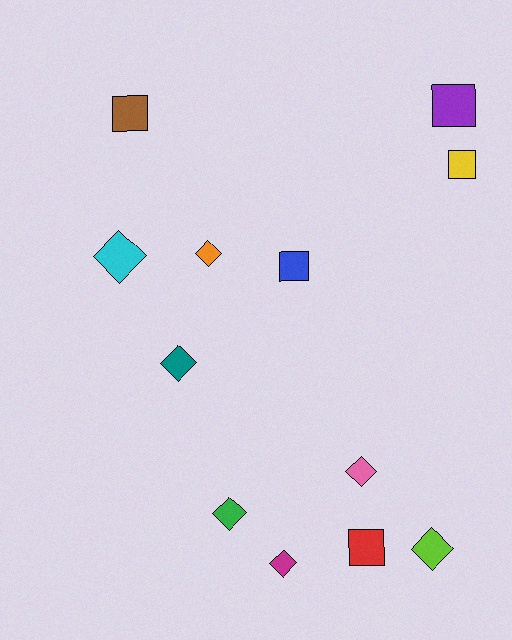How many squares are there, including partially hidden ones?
There are 5 squares.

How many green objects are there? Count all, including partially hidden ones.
There is 1 green object.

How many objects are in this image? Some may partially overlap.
There are 12 objects.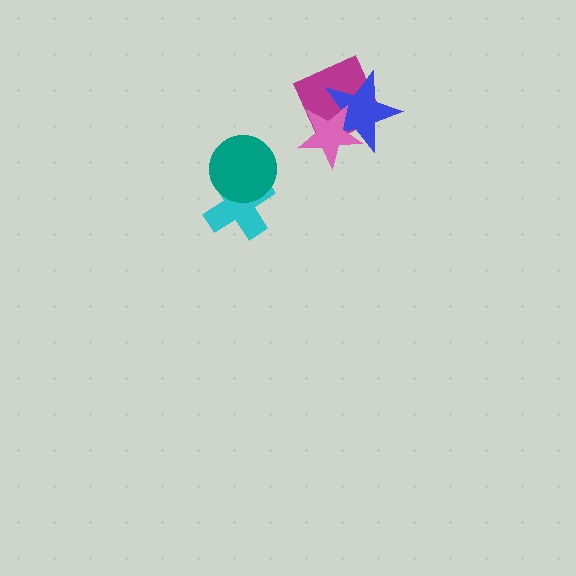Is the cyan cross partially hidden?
Yes, it is partially covered by another shape.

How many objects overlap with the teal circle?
1 object overlaps with the teal circle.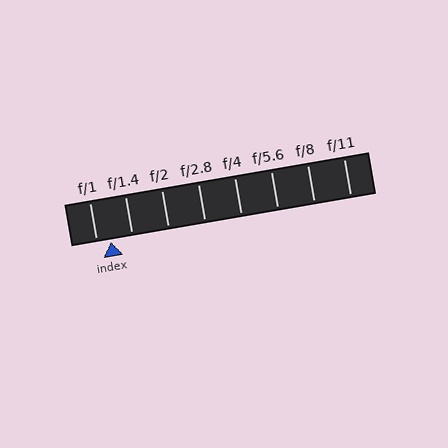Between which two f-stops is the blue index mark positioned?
The index mark is between f/1 and f/1.4.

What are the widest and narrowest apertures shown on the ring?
The widest aperture shown is f/1 and the narrowest is f/11.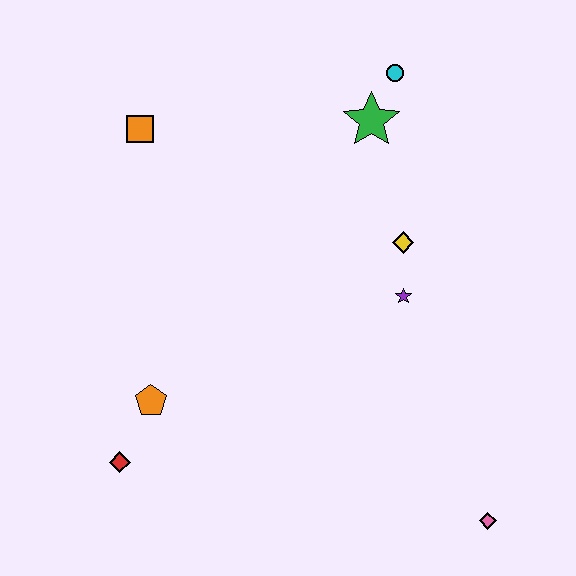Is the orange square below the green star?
Yes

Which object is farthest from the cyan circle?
The red diamond is farthest from the cyan circle.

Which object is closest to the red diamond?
The orange pentagon is closest to the red diamond.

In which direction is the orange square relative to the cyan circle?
The orange square is to the left of the cyan circle.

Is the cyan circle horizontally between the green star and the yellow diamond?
Yes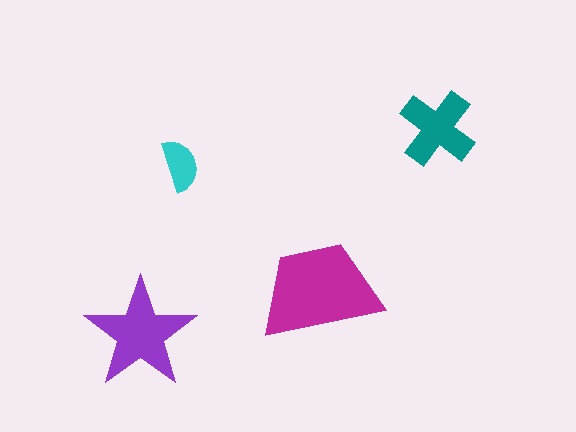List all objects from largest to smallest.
The magenta trapezoid, the purple star, the teal cross, the cyan semicircle.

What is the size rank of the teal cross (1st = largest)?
3rd.